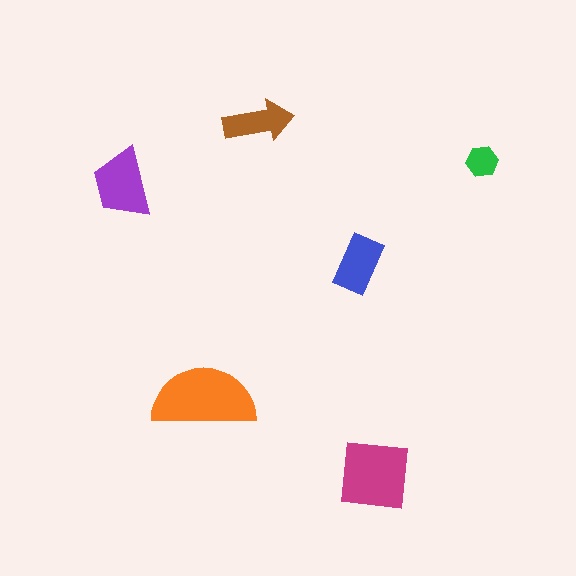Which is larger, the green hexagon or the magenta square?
The magenta square.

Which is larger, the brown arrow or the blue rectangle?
The blue rectangle.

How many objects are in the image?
There are 6 objects in the image.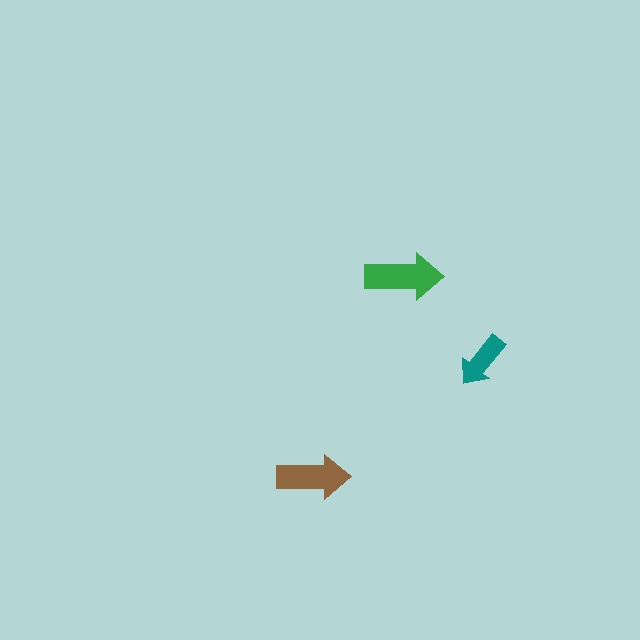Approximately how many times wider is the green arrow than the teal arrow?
About 1.5 times wider.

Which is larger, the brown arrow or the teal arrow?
The brown one.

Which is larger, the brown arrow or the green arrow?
The green one.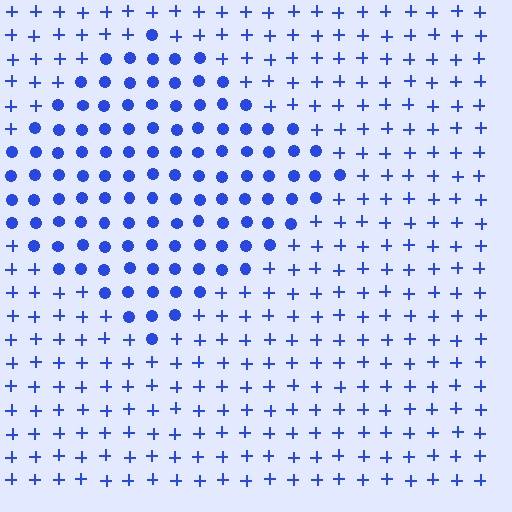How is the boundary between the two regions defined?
The boundary is defined by a change in element shape: circles inside vs. plus signs outside. All elements share the same color and spacing.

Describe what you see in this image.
The image is filled with small blue elements arranged in a uniform grid. A diamond-shaped region contains circles, while the surrounding area contains plus signs. The boundary is defined purely by the change in element shape.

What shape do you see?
I see a diamond.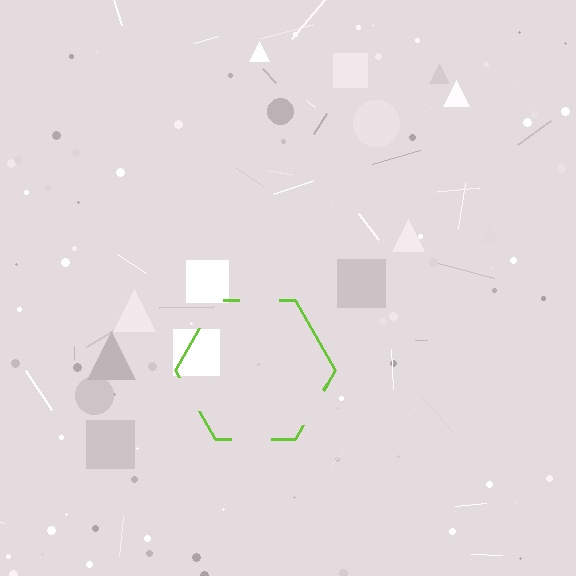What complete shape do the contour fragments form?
The contour fragments form a hexagon.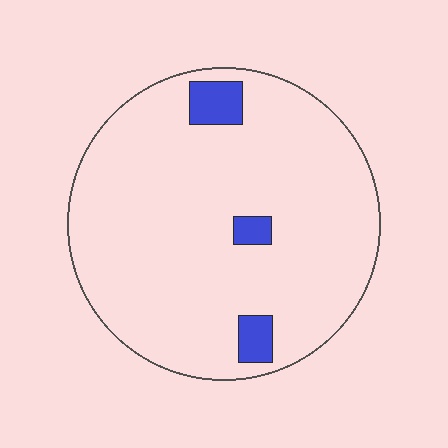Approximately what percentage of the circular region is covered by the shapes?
Approximately 5%.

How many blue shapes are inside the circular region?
3.